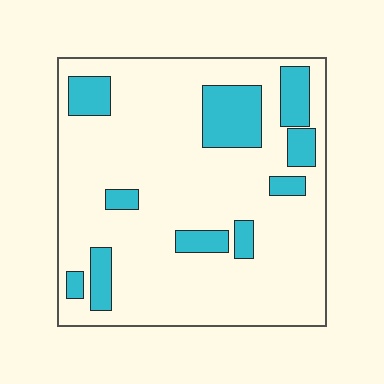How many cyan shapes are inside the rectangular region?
10.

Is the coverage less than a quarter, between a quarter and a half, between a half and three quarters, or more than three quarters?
Less than a quarter.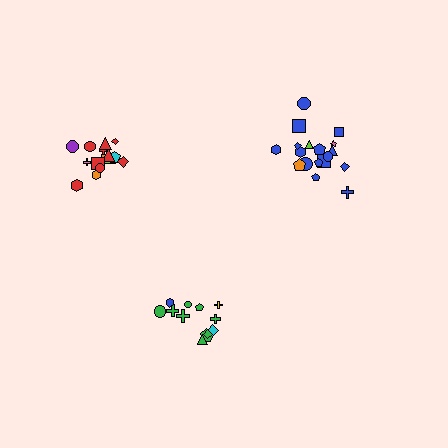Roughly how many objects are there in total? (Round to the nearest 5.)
Roughly 45 objects in total.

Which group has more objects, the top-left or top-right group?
The top-right group.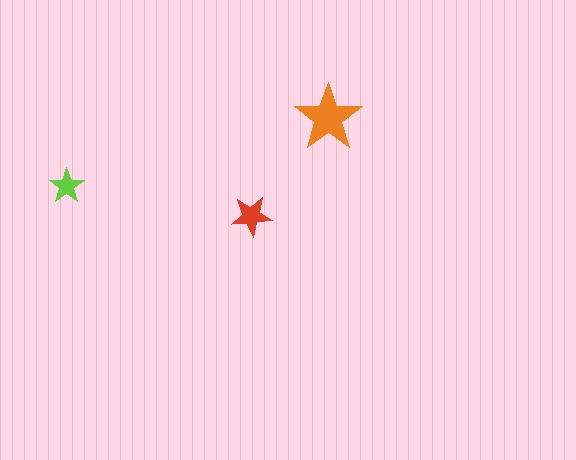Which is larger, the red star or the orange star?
The orange one.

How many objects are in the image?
There are 3 objects in the image.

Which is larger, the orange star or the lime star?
The orange one.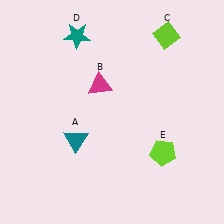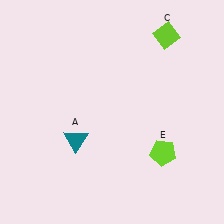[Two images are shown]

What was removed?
The teal star (D), the magenta triangle (B) were removed in Image 2.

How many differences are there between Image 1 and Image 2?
There are 2 differences between the two images.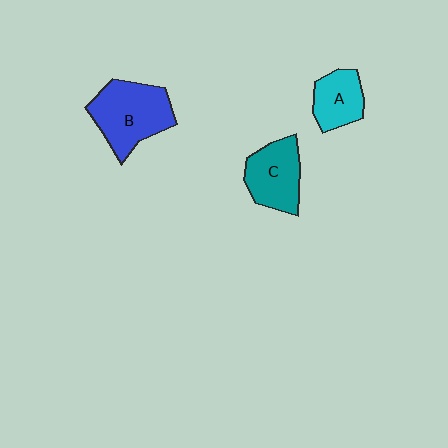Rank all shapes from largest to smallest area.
From largest to smallest: B (blue), C (teal), A (cyan).